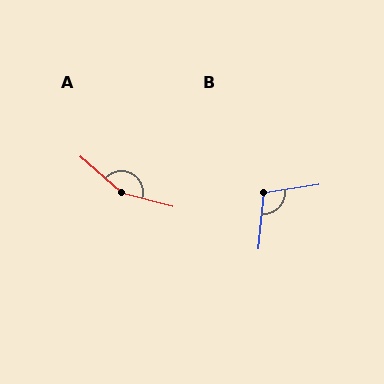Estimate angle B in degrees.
Approximately 104 degrees.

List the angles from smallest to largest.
B (104°), A (153°).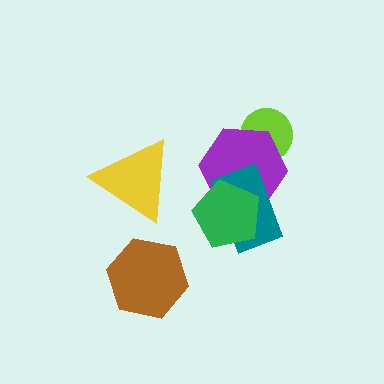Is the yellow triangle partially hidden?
No, no other shape covers it.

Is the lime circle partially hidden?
Yes, it is partially covered by another shape.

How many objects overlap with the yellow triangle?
0 objects overlap with the yellow triangle.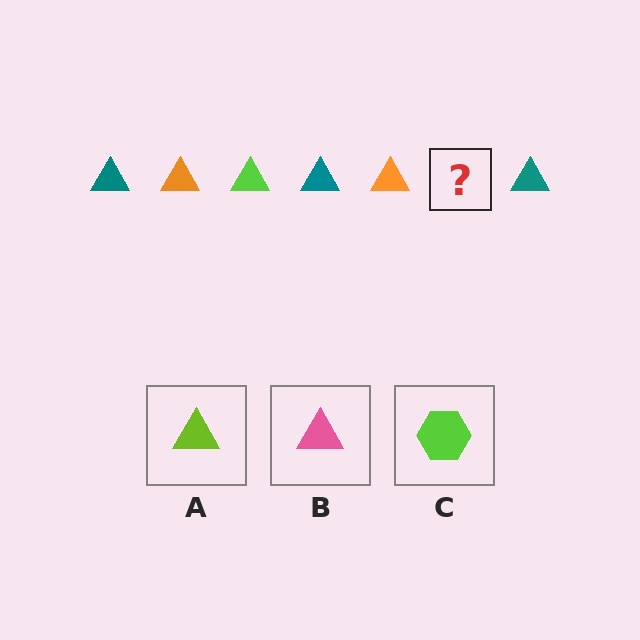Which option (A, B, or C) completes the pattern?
A.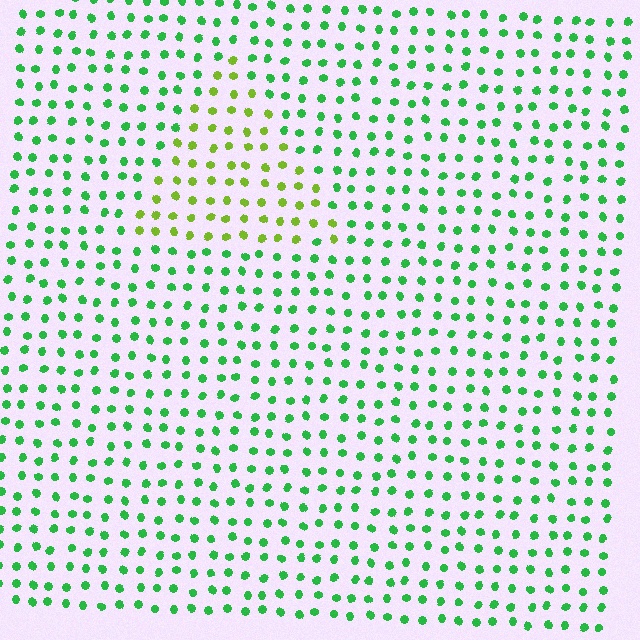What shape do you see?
I see a triangle.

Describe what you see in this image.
The image is filled with small green elements in a uniform arrangement. A triangle-shaped region is visible where the elements are tinted to a slightly different hue, forming a subtle color boundary.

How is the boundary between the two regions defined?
The boundary is defined purely by a slight shift in hue (about 44 degrees). Spacing, size, and orientation are identical on both sides.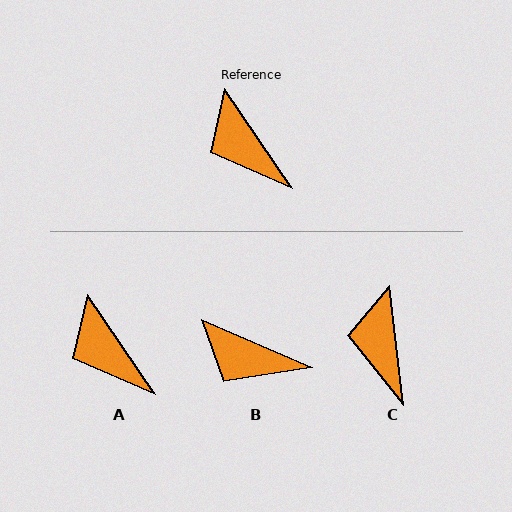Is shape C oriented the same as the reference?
No, it is off by about 27 degrees.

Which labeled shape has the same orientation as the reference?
A.